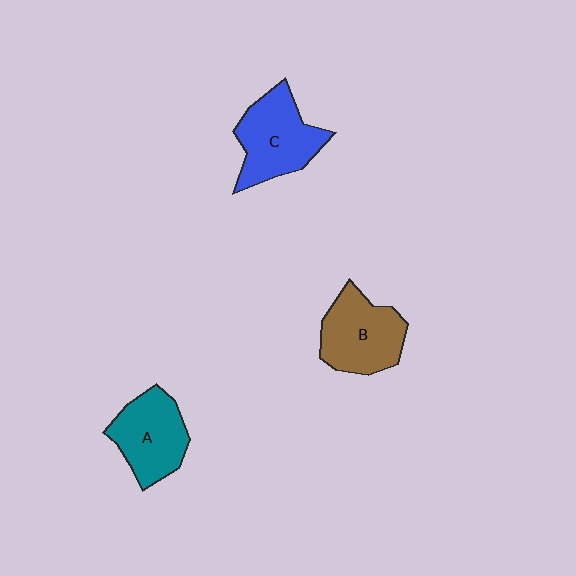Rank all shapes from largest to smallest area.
From largest to smallest: C (blue), B (brown), A (teal).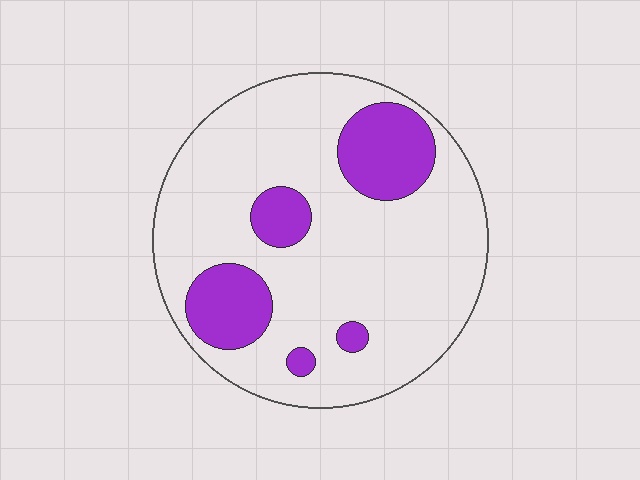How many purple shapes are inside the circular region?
5.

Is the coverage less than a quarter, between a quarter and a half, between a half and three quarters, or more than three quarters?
Less than a quarter.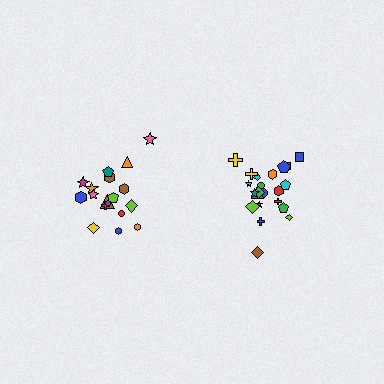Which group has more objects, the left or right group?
The right group.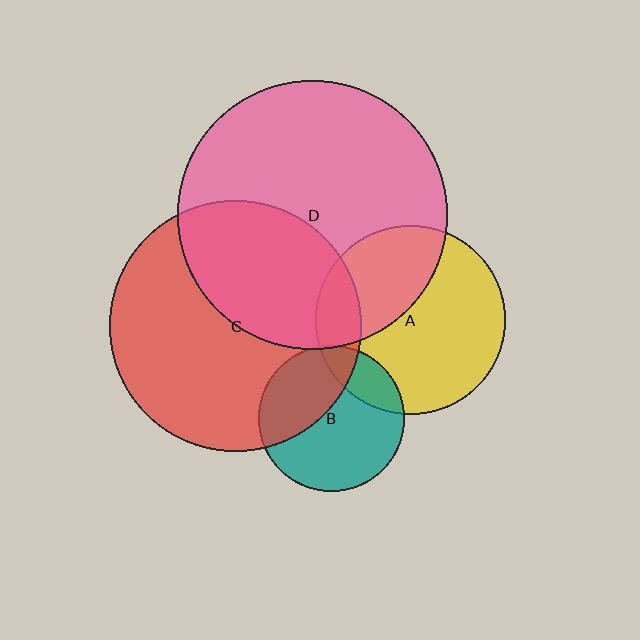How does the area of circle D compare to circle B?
Approximately 3.4 times.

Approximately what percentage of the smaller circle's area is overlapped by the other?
Approximately 20%.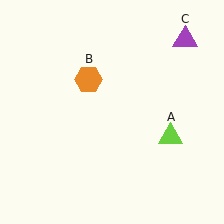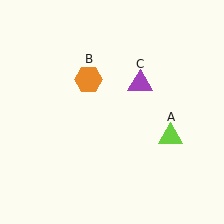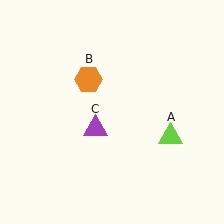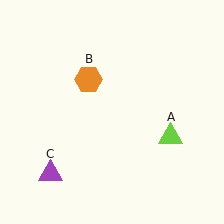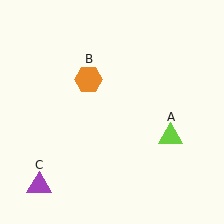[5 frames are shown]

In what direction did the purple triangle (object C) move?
The purple triangle (object C) moved down and to the left.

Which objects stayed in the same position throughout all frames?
Lime triangle (object A) and orange hexagon (object B) remained stationary.